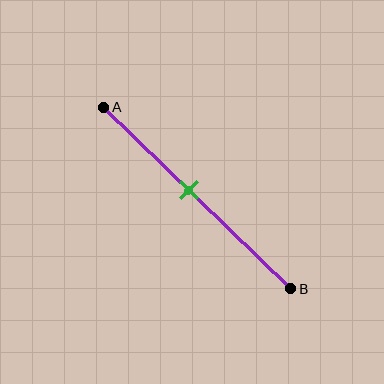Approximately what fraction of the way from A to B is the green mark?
The green mark is approximately 45% of the way from A to B.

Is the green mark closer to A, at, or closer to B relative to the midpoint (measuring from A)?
The green mark is closer to point A than the midpoint of segment AB.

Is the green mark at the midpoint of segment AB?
No, the mark is at about 45% from A, not at the 50% midpoint.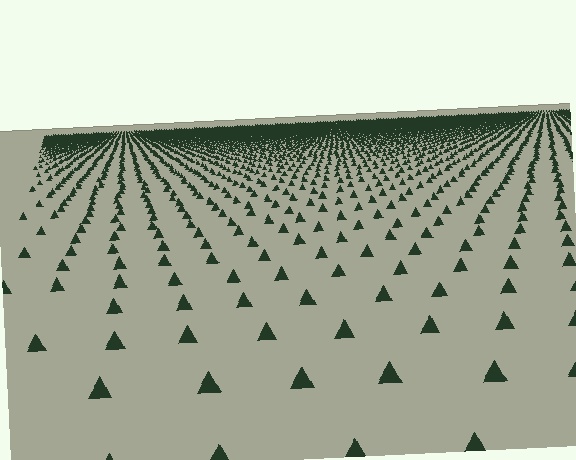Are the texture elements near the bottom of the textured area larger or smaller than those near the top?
Larger. Near the bottom, elements are closer to the viewer and appear at a bigger on-screen size.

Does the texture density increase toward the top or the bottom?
Density increases toward the top.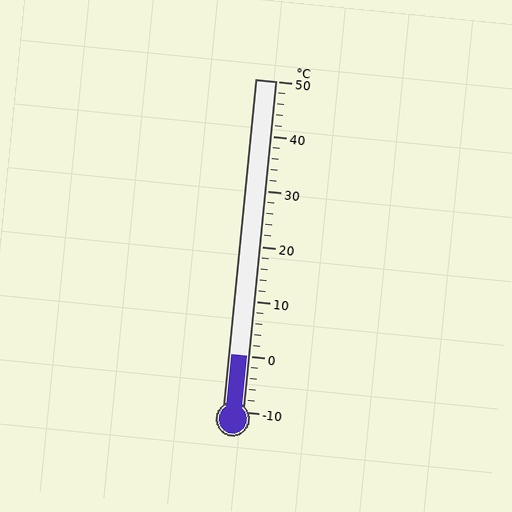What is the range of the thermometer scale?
The thermometer scale ranges from -10°C to 50°C.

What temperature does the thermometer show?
The thermometer shows approximately 0°C.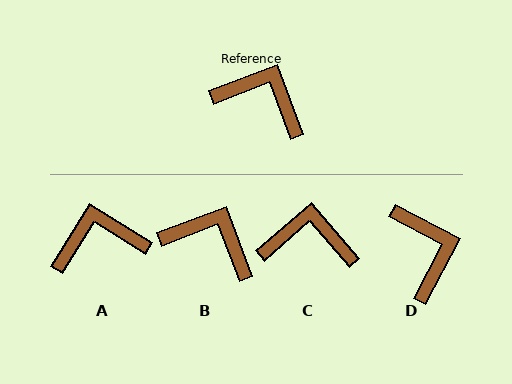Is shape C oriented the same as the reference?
No, it is off by about 20 degrees.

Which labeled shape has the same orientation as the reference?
B.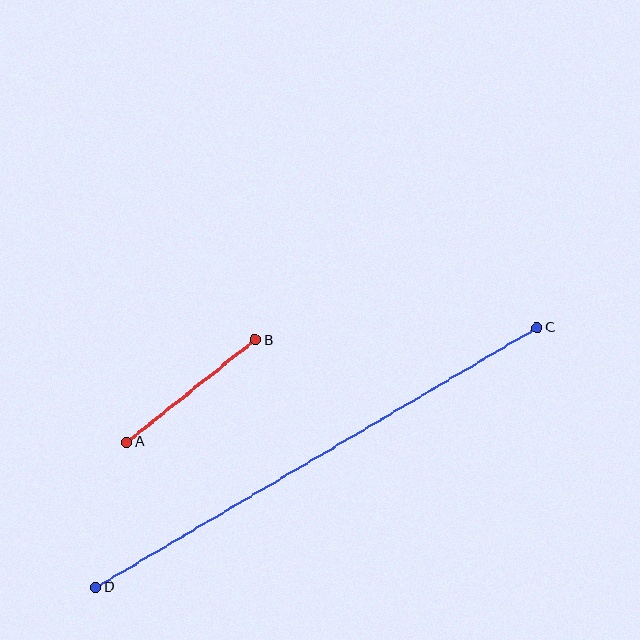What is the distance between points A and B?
The distance is approximately 164 pixels.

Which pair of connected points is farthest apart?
Points C and D are farthest apart.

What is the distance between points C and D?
The distance is approximately 512 pixels.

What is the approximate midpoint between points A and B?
The midpoint is at approximately (191, 391) pixels.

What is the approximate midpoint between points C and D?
The midpoint is at approximately (317, 457) pixels.